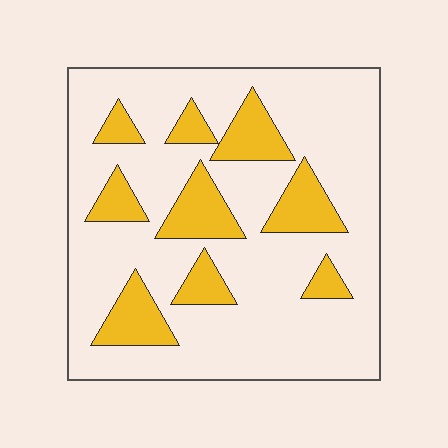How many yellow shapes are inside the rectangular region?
9.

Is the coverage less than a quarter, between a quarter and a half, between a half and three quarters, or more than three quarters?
Less than a quarter.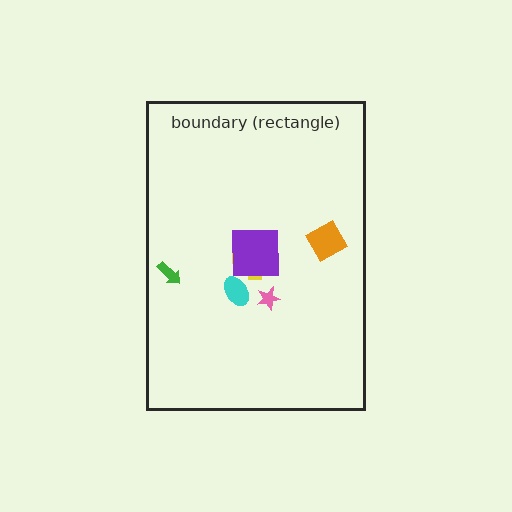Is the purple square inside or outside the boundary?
Inside.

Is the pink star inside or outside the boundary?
Inside.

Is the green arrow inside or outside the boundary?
Inside.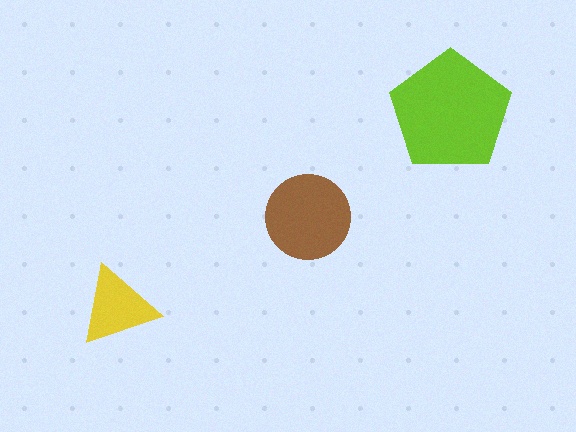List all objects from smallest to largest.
The yellow triangle, the brown circle, the lime pentagon.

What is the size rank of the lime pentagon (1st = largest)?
1st.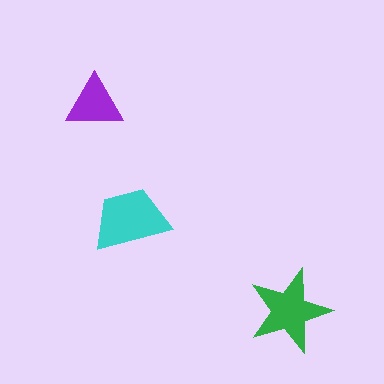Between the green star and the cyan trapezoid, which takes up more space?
The cyan trapezoid.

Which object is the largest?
The cyan trapezoid.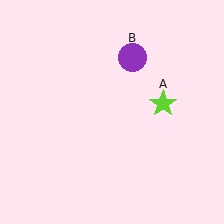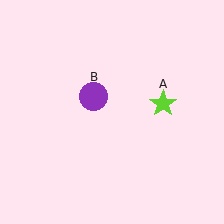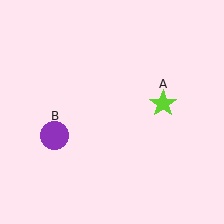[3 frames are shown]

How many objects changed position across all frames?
1 object changed position: purple circle (object B).